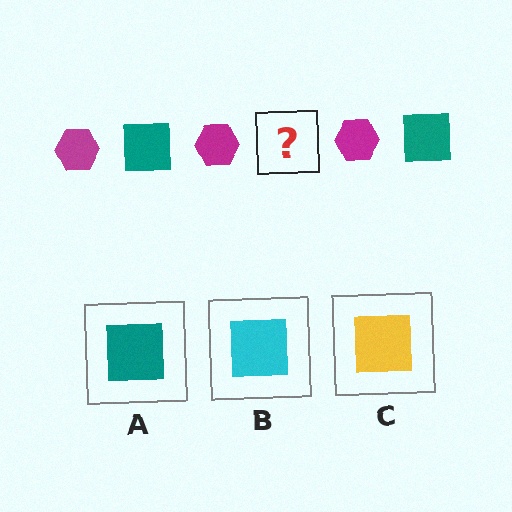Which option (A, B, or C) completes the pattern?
A.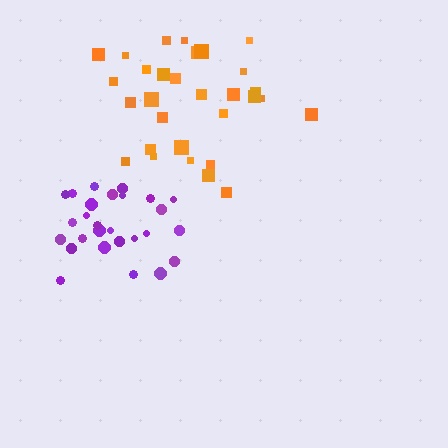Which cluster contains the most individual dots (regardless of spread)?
Orange (30).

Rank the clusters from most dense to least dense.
purple, orange.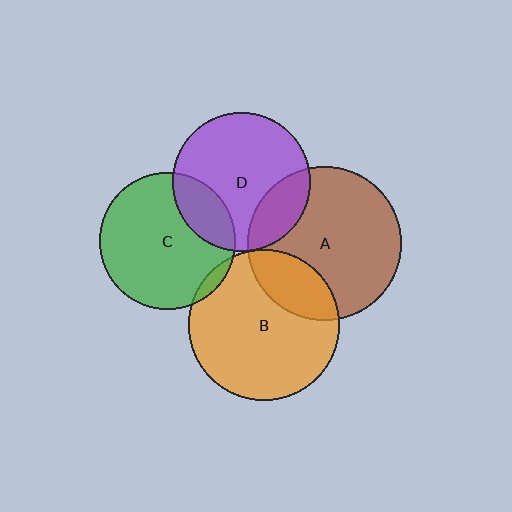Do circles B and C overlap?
Yes.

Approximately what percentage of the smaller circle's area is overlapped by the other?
Approximately 5%.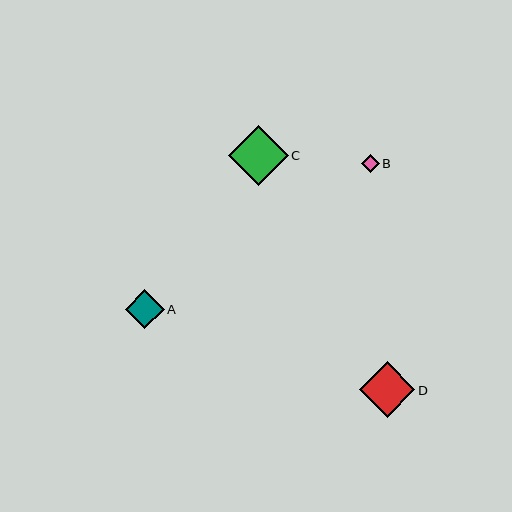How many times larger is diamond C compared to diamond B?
Diamond C is approximately 3.3 times the size of diamond B.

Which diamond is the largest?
Diamond C is the largest with a size of approximately 60 pixels.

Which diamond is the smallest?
Diamond B is the smallest with a size of approximately 18 pixels.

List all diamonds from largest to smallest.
From largest to smallest: C, D, A, B.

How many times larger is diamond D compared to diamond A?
Diamond D is approximately 1.4 times the size of diamond A.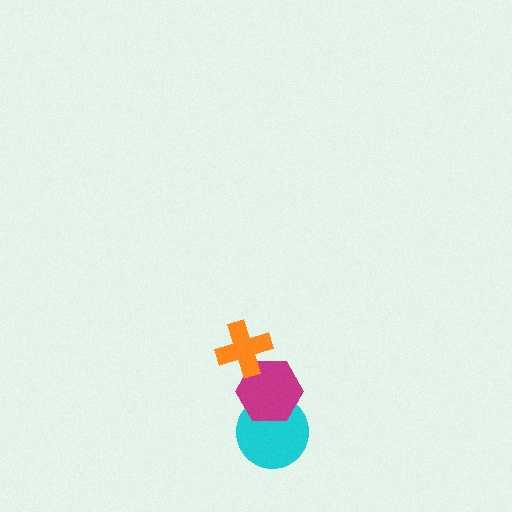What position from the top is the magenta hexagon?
The magenta hexagon is 2nd from the top.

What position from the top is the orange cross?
The orange cross is 1st from the top.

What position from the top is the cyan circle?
The cyan circle is 3rd from the top.